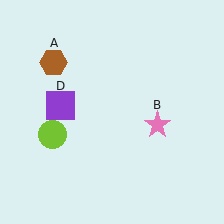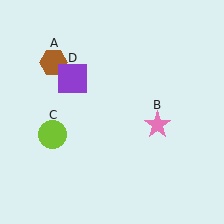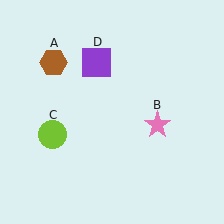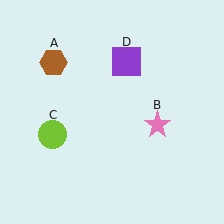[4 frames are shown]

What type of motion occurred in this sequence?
The purple square (object D) rotated clockwise around the center of the scene.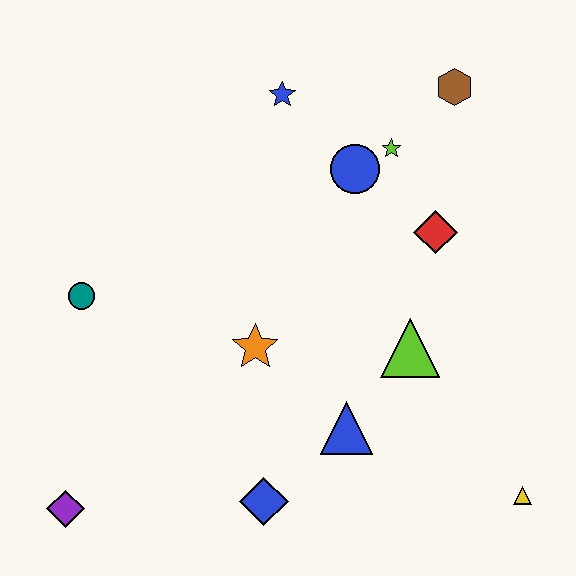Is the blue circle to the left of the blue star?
No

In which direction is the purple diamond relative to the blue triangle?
The purple diamond is to the left of the blue triangle.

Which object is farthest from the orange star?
The brown hexagon is farthest from the orange star.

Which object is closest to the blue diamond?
The blue triangle is closest to the blue diamond.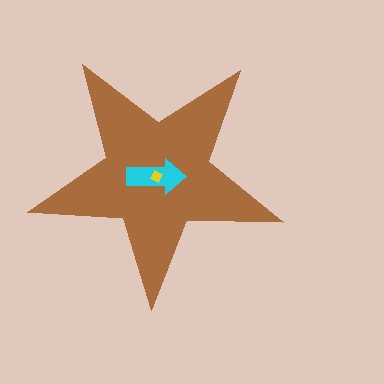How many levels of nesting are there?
3.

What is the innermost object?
The yellow diamond.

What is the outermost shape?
The brown star.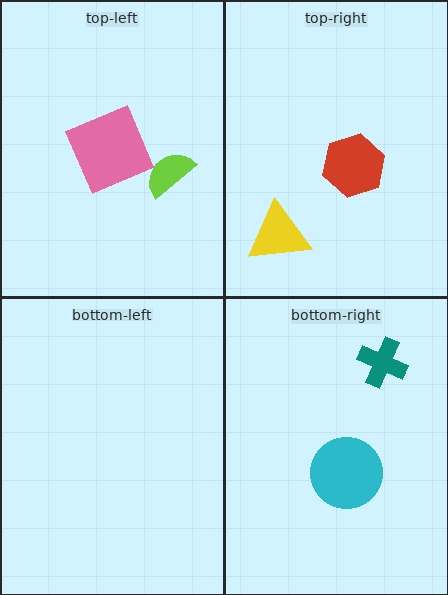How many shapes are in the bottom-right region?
2.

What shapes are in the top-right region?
The red hexagon, the yellow triangle.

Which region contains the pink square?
The top-left region.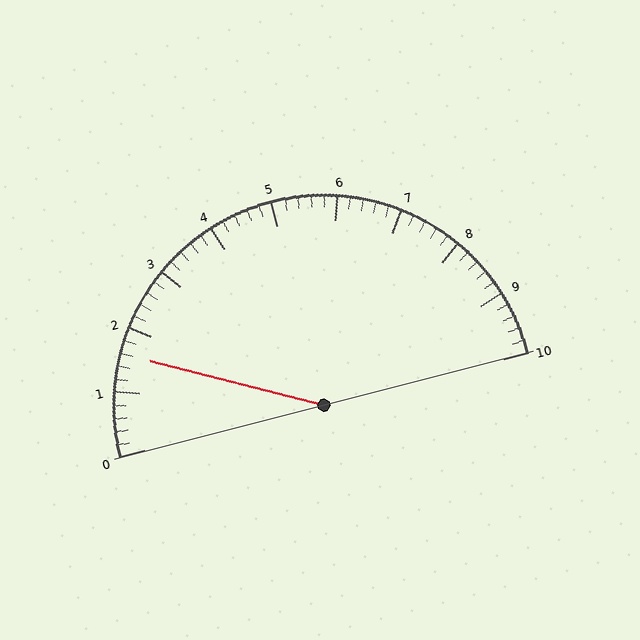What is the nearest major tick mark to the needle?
The nearest major tick mark is 2.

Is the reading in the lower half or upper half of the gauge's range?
The reading is in the lower half of the range (0 to 10).